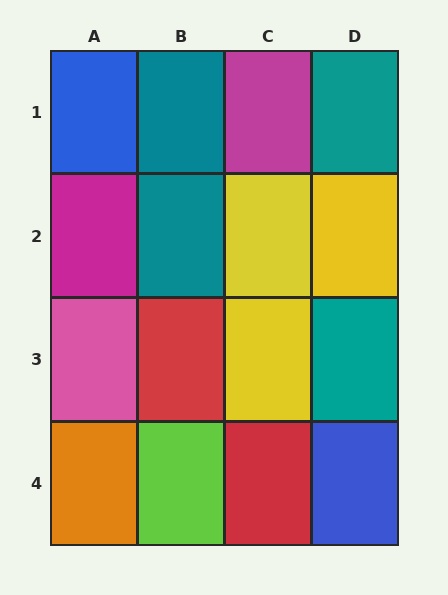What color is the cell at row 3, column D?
Teal.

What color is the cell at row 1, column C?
Magenta.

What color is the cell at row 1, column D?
Teal.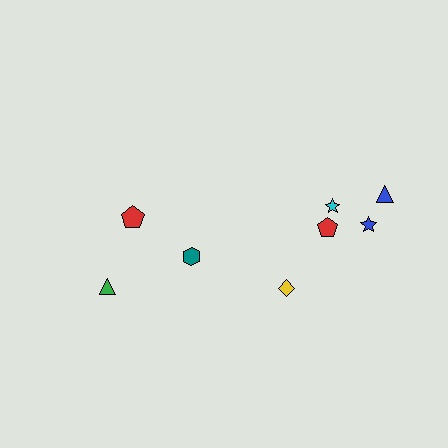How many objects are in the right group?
There are 5 objects.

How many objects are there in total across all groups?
There are 8 objects.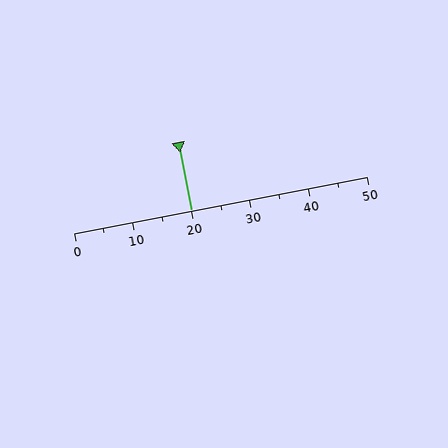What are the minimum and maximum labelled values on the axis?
The axis runs from 0 to 50.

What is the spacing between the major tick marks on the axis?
The major ticks are spaced 10 apart.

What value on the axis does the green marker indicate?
The marker indicates approximately 20.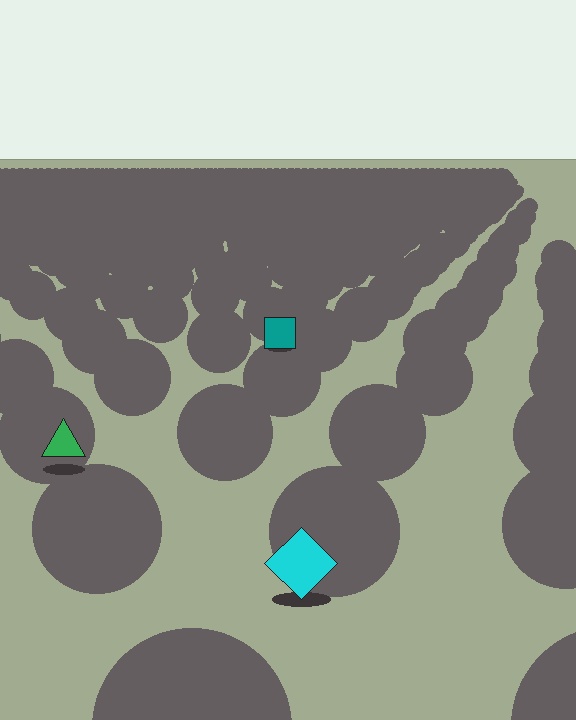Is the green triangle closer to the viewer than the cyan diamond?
No. The cyan diamond is closer — you can tell from the texture gradient: the ground texture is coarser near it.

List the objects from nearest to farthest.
From nearest to farthest: the cyan diamond, the green triangle, the teal square.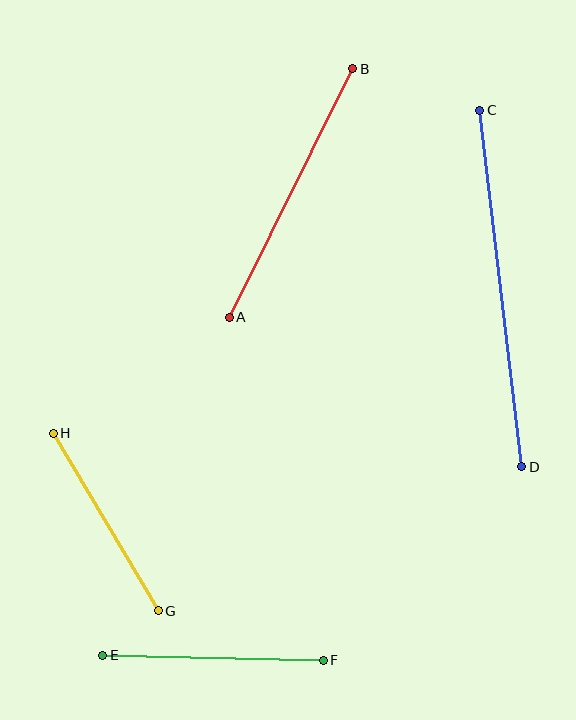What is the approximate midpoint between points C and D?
The midpoint is at approximately (501, 289) pixels.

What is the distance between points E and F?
The distance is approximately 221 pixels.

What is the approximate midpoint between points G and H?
The midpoint is at approximately (106, 522) pixels.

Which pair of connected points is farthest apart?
Points C and D are farthest apart.